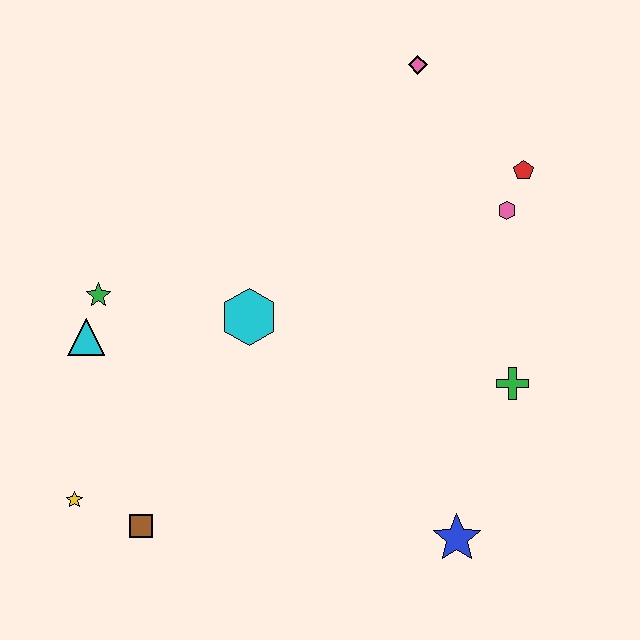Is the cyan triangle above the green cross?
Yes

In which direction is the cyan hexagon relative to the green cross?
The cyan hexagon is to the left of the green cross.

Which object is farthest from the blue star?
The pink diamond is farthest from the blue star.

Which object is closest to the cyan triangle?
The green star is closest to the cyan triangle.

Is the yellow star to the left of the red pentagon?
Yes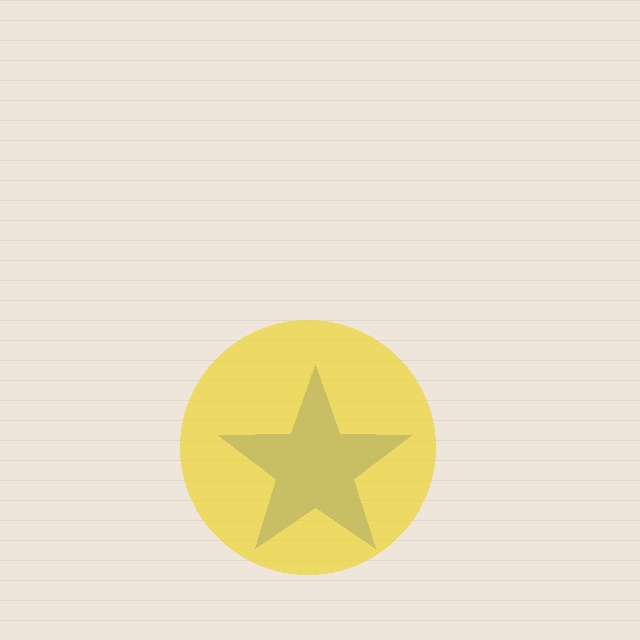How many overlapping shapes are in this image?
There are 2 overlapping shapes in the image.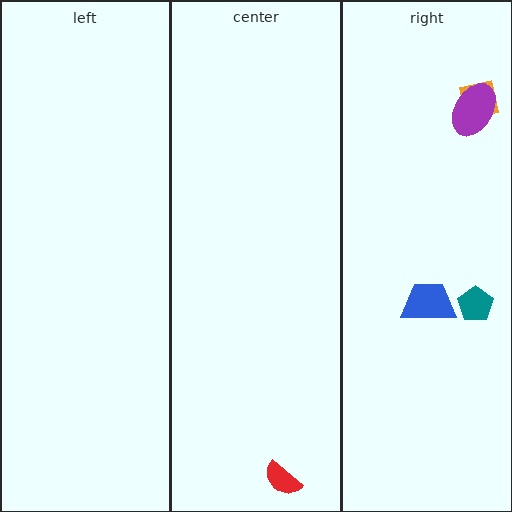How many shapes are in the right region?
4.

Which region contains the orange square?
The right region.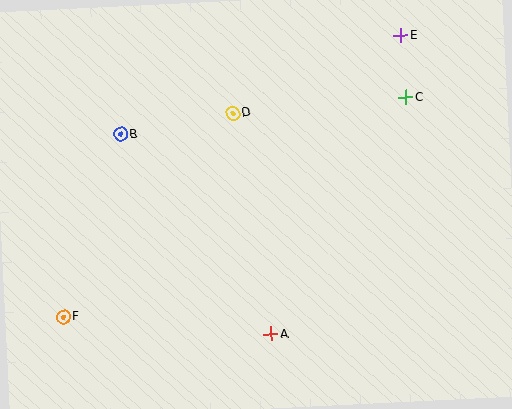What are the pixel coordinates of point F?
Point F is at (63, 317).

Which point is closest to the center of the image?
Point D at (233, 113) is closest to the center.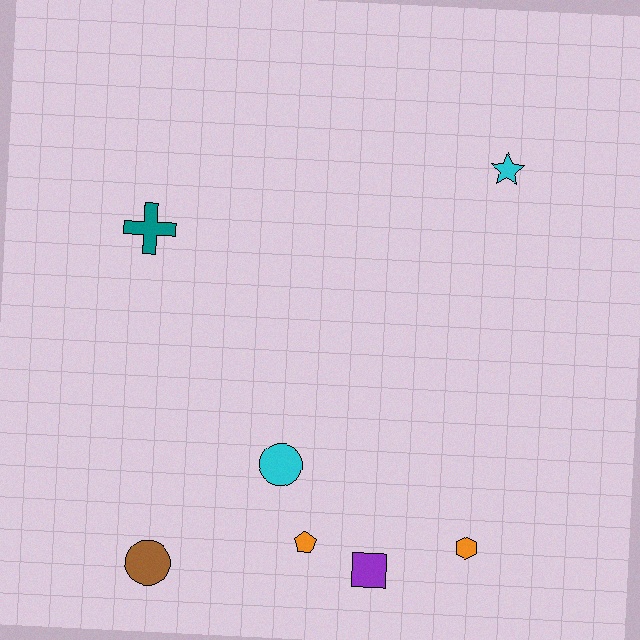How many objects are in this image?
There are 7 objects.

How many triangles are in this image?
There are no triangles.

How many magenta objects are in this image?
There are no magenta objects.